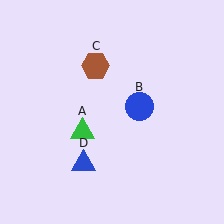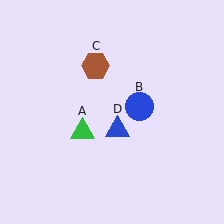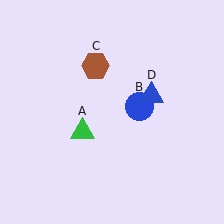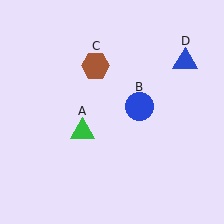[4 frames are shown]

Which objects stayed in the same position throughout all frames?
Green triangle (object A) and blue circle (object B) and brown hexagon (object C) remained stationary.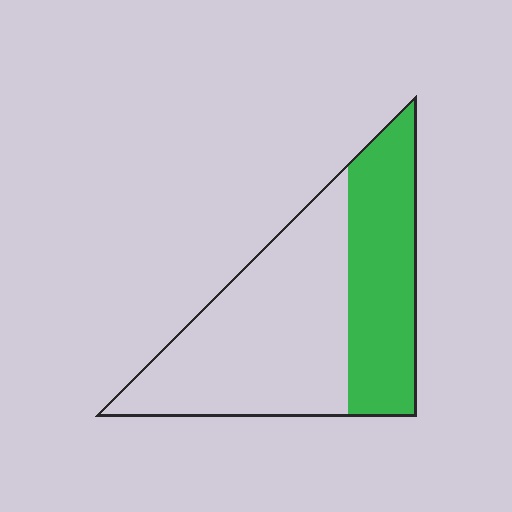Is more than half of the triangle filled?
No.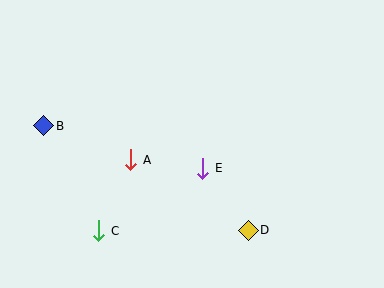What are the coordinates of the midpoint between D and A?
The midpoint between D and A is at (189, 195).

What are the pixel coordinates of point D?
Point D is at (248, 230).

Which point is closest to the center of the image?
Point E at (203, 168) is closest to the center.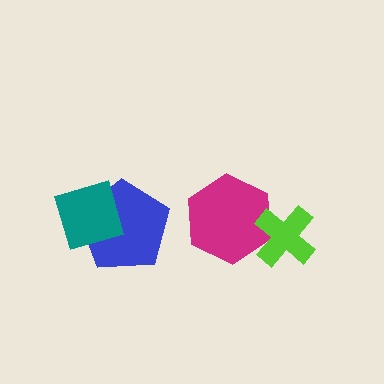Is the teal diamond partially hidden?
No, no other shape covers it.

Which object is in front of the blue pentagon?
The teal diamond is in front of the blue pentagon.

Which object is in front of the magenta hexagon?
The lime cross is in front of the magenta hexagon.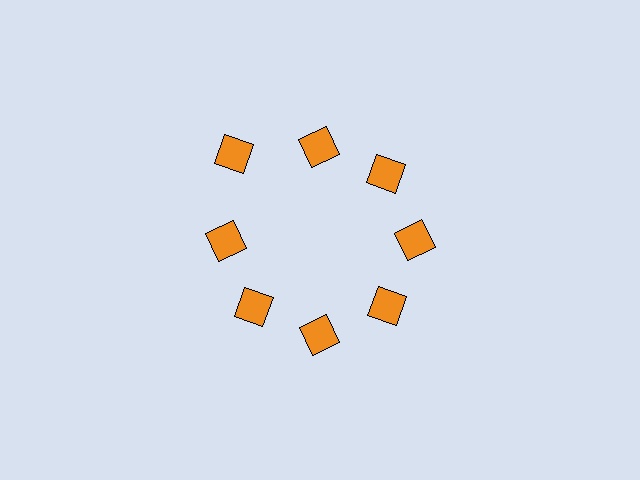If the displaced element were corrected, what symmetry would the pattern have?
It would have 8-fold rotational symmetry — the pattern would map onto itself every 45 degrees.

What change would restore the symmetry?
The symmetry would be restored by moving it inward, back onto the ring so that all 8 squares sit at equal angles and equal distance from the center.